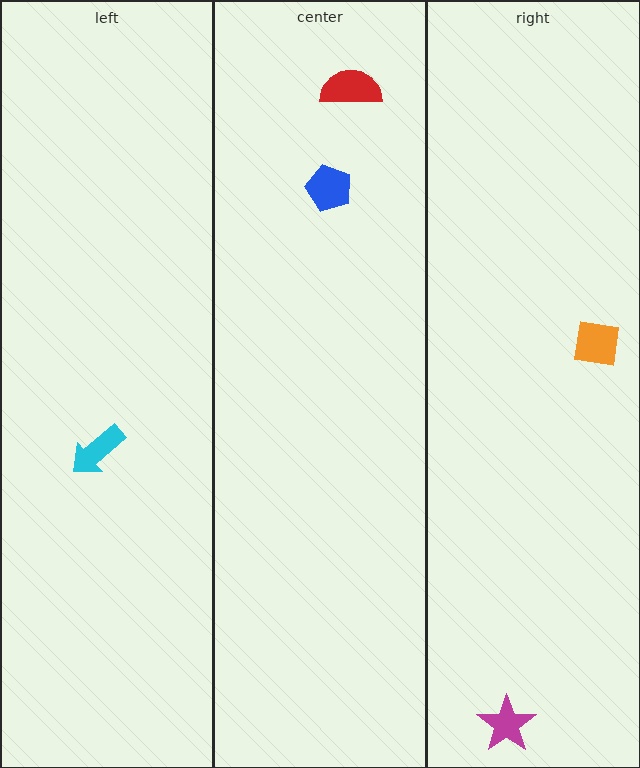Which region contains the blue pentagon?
The center region.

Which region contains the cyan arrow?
The left region.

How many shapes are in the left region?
1.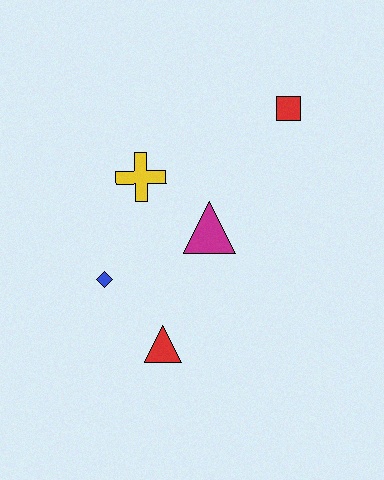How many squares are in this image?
There is 1 square.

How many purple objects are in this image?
There are no purple objects.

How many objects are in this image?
There are 5 objects.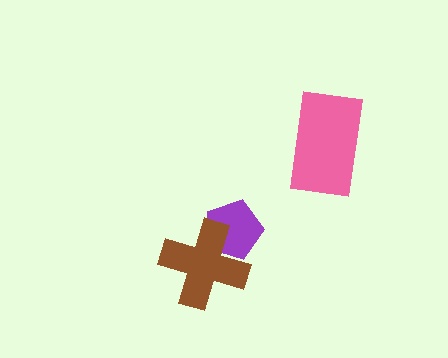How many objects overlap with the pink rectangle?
0 objects overlap with the pink rectangle.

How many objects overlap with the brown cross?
1 object overlaps with the brown cross.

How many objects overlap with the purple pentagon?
1 object overlaps with the purple pentagon.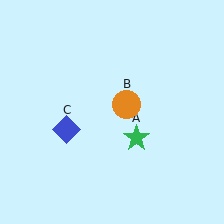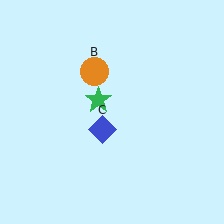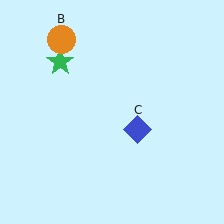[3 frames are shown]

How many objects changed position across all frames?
3 objects changed position: green star (object A), orange circle (object B), blue diamond (object C).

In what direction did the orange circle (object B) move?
The orange circle (object B) moved up and to the left.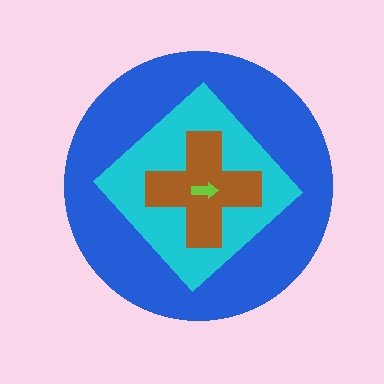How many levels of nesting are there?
4.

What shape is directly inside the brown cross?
The lime arrow.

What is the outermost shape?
The blue circle.